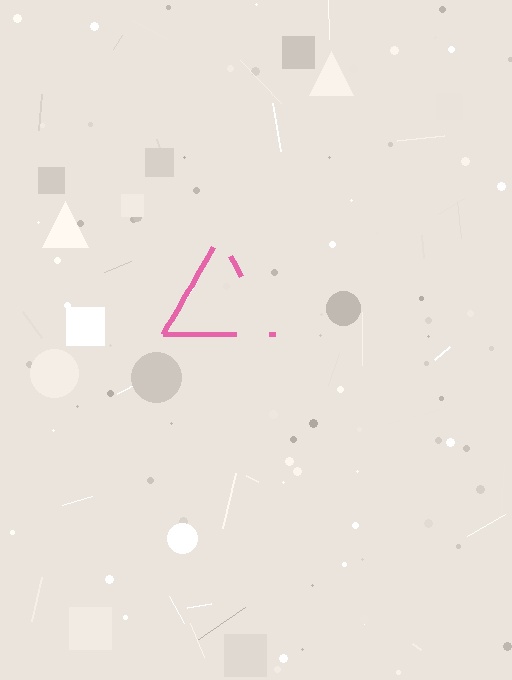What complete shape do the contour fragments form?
The contour fragments form a triangle.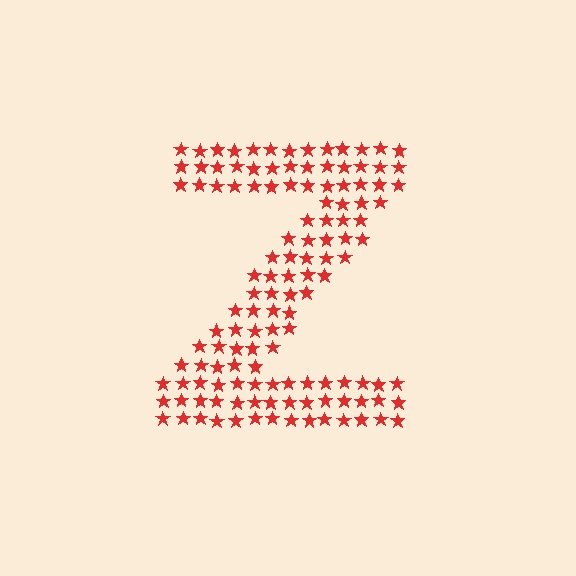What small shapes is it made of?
It is made of small stars.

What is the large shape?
The large shape is the letter Z.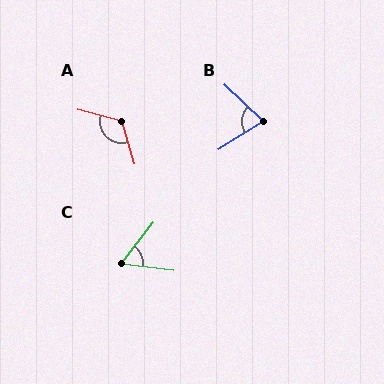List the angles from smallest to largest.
C (59°), B (76°), A (121°).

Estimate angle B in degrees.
Approximately 76 degrees.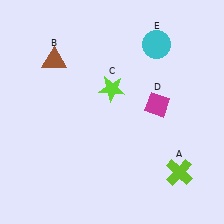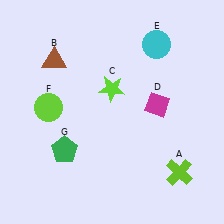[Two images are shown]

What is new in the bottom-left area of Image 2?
A green pentagon (G) was added in the bottom-left area of Image 2.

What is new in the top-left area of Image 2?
A lime circle (F) was added in the top-left area of Image 2.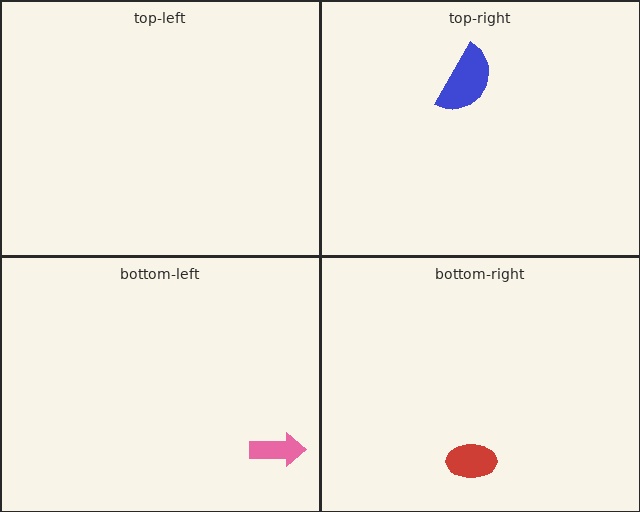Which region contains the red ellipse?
The bottom-right region.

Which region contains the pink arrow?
The bottom-left region.